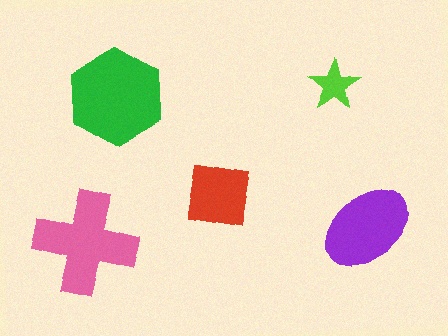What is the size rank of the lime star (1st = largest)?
5th.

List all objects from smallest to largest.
The lime star, the red square, the purple ellipse, the pink cross, the green hexagon.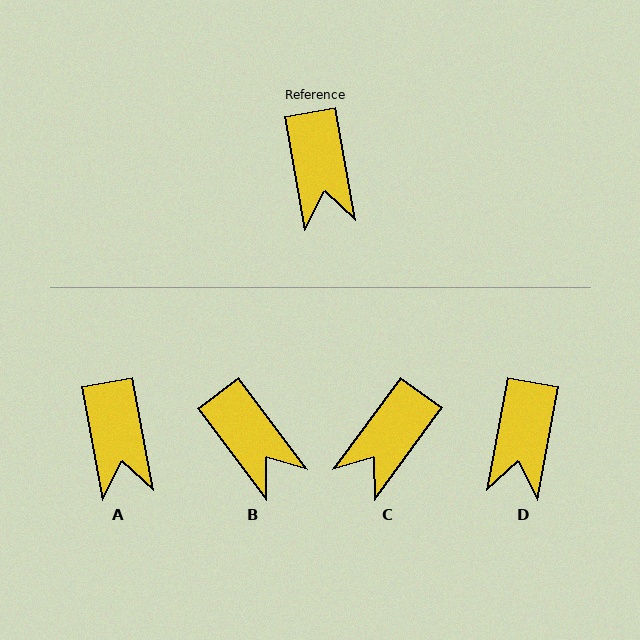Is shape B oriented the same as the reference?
No, it is off by about 27 degrees.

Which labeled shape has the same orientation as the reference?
A.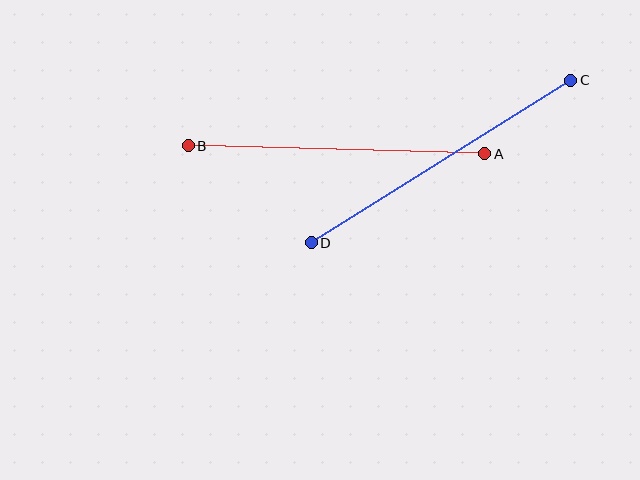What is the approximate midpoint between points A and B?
The midpoint is at approximately (336, 150) pixels.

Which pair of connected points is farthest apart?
Points C and D are farthest apart.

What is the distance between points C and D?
The distance is approximately 306 pixels.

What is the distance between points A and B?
The distance is approximately 297 pixels.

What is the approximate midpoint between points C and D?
The midpoint is at approximately (441, 162) pixels.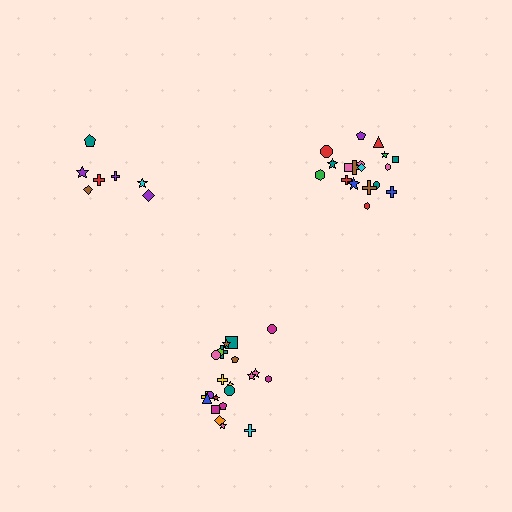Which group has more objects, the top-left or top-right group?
The top-right group.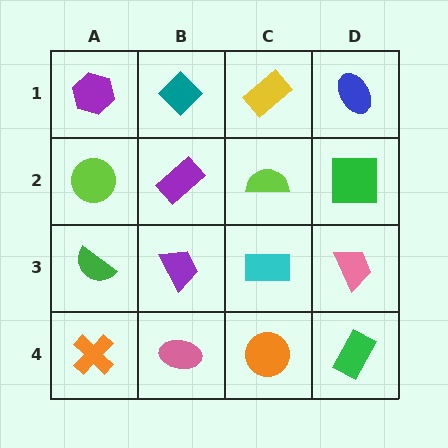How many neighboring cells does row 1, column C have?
3.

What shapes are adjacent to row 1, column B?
A purple rectangle (row 2, column B), a purple hexagon (row 1, column A), a yellow rectangle (row 1, column C).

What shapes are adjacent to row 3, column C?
A lime semicircle (row 2, column C), an orange circle (row 4, column C), a purple trapezoid (row 3, column B), a pink trapezoid (row 3, column D).